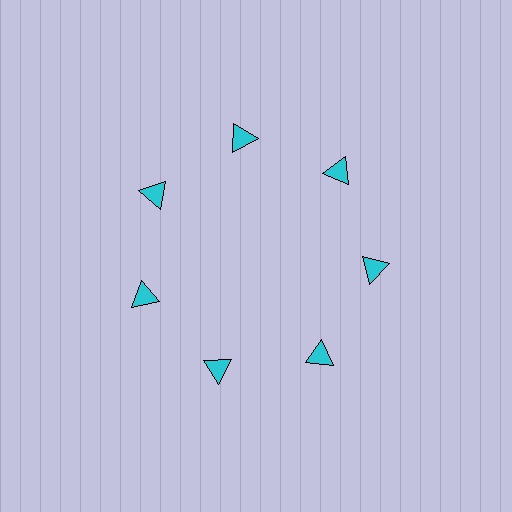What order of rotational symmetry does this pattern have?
This pattern has 7-fold rotational symmetry.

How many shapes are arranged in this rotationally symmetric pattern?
There are 7 shapes, arranged in 7 groups of 1.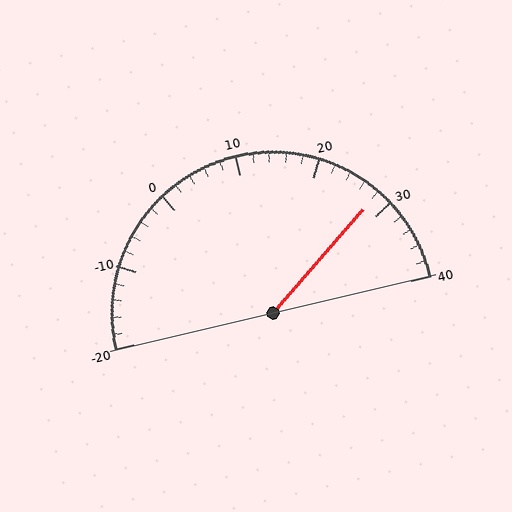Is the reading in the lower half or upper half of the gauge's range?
The reading is in the upper half of the range (-20 to 40).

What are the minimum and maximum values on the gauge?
The gauge ranges from -20 to 40.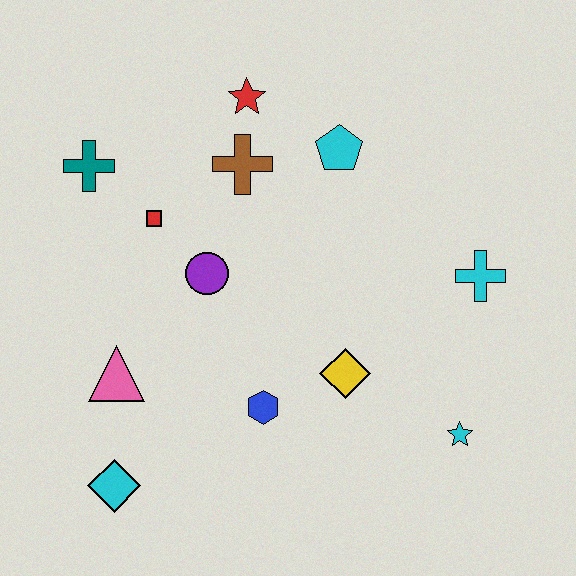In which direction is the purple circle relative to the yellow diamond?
The purple circle is to the left of the yellow diamond.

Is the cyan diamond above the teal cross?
No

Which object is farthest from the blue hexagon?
The red star is farthest from the blue hexagon.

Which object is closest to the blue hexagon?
The yellow diamond is closest to the blue hexagon.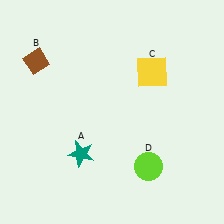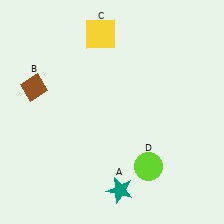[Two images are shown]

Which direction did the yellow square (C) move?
The yellow square (C) moved left.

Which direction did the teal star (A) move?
The teal star (A) moved right.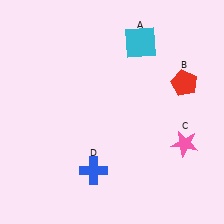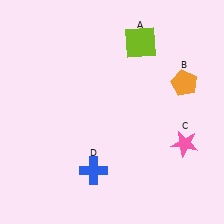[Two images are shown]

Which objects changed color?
A changed from cyan to lime. B changed from red to orange.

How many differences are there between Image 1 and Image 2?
There are 2 differences between the two images.